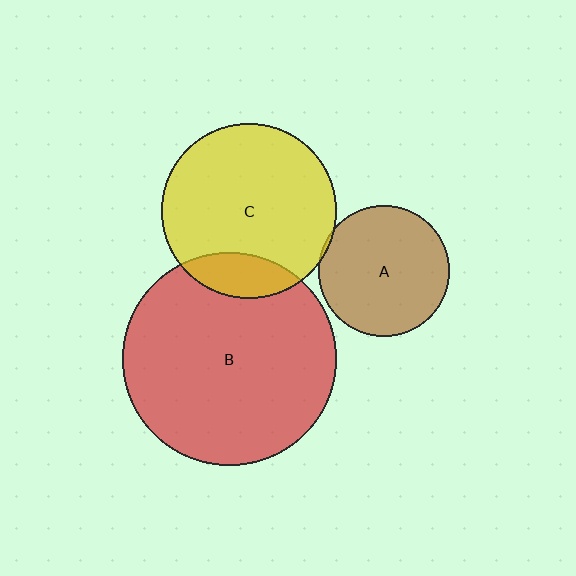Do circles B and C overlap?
Yes.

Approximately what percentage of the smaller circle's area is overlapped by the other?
Approximately 15%.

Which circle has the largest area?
Circle B (red).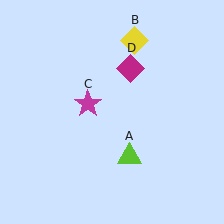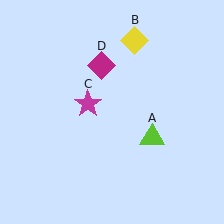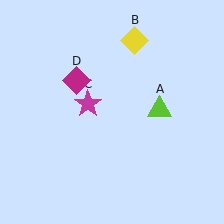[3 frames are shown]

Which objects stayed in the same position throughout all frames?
Yellow diamond (object B) and magenta star (object C) remained stationary.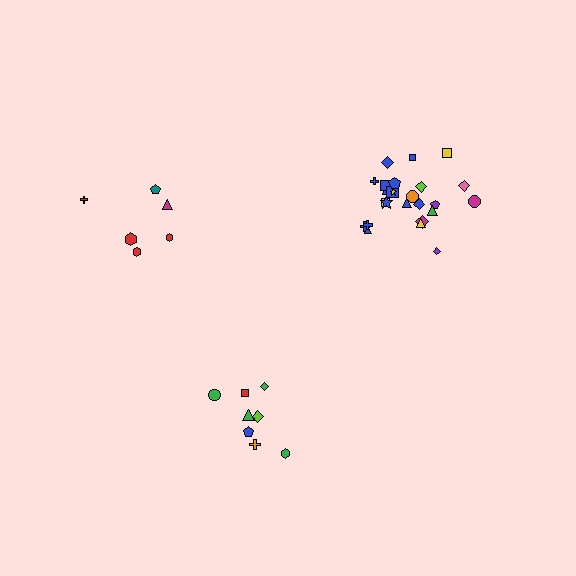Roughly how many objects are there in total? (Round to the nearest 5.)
Roughly 40 objects in total.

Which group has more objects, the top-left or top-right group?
The top-right group.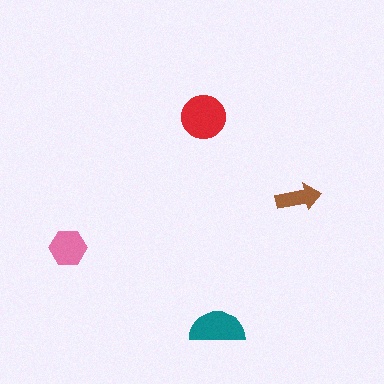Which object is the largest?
The red circle.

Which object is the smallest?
The brown arrow.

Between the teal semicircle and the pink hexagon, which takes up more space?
The teal semicircle.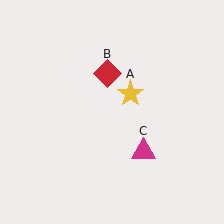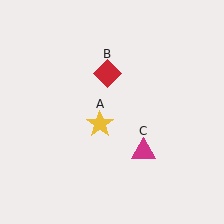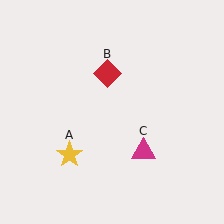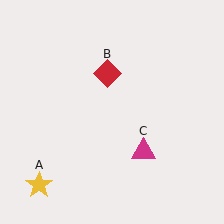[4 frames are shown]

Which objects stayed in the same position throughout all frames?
Red diamond (object B) and magenta triangle (object C) remained stationary.